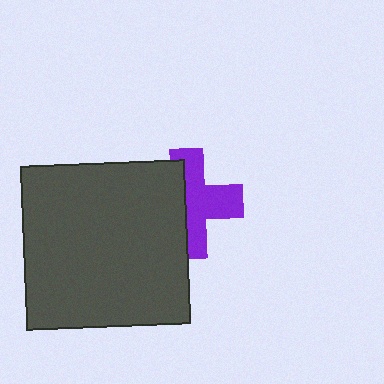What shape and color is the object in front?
The object in front is a dark gray square.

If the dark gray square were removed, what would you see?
You would see the complete purple cross.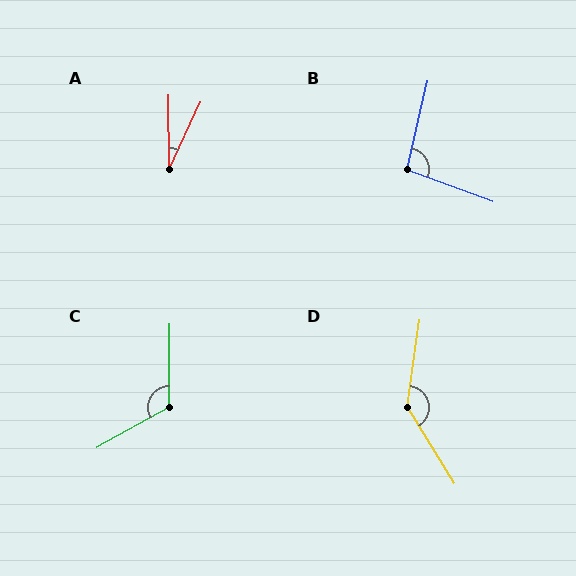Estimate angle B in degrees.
Approximately 97 degrees.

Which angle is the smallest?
A, at approximately 25 degrees.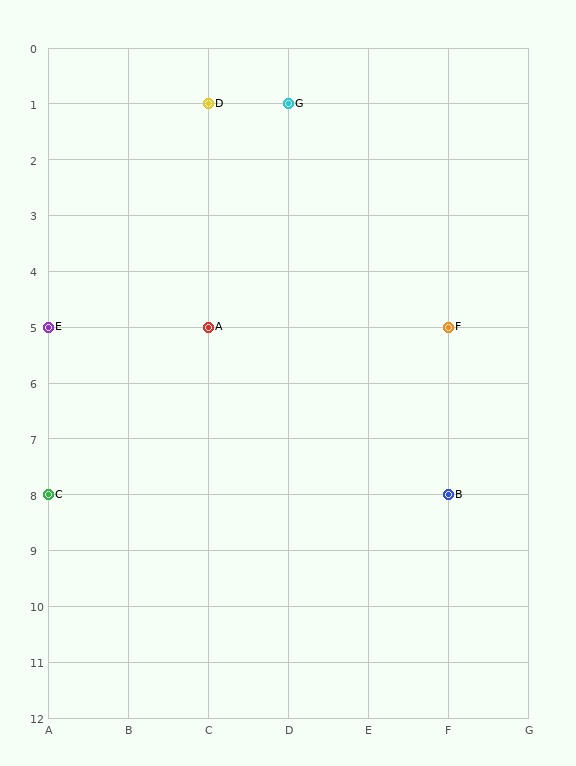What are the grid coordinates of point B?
Point B is at grid coordinates (F, 8).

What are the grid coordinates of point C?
Point C is at grid coordinates (A, 8).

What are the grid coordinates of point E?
Point E is at grid coordinates (A, 5).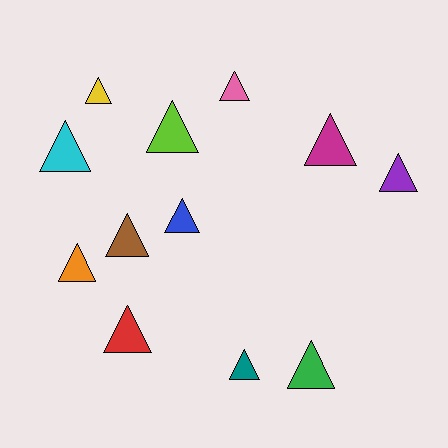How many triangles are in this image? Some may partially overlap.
There are 12 triangles.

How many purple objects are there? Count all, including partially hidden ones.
There is 1 purple object.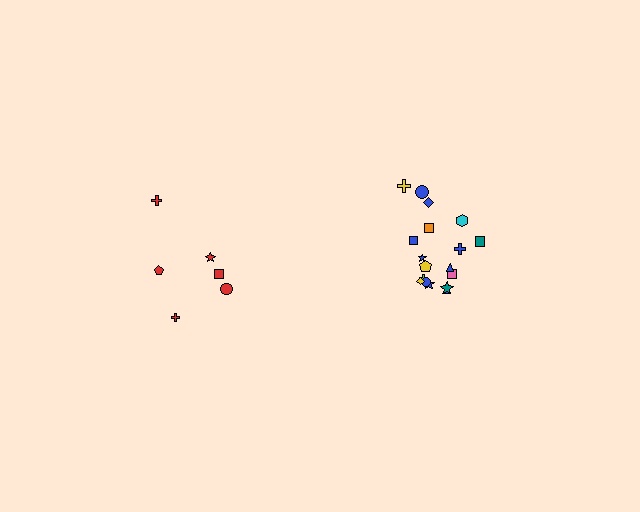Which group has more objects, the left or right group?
The right group.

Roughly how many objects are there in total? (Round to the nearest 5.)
Roughly 25 objects in total.